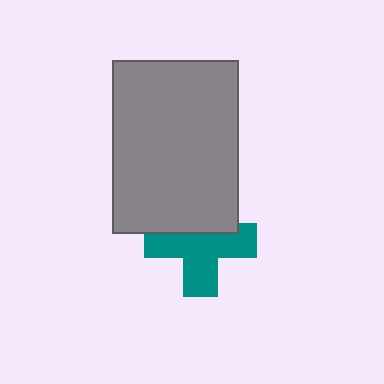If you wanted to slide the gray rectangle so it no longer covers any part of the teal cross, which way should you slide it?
Slide it up — that is the most direct way to separate the two shapes.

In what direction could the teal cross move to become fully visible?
The teal cross could move down. That would shift it out from behind the gray rectangle entirely.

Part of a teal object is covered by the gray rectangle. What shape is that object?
It is a cross.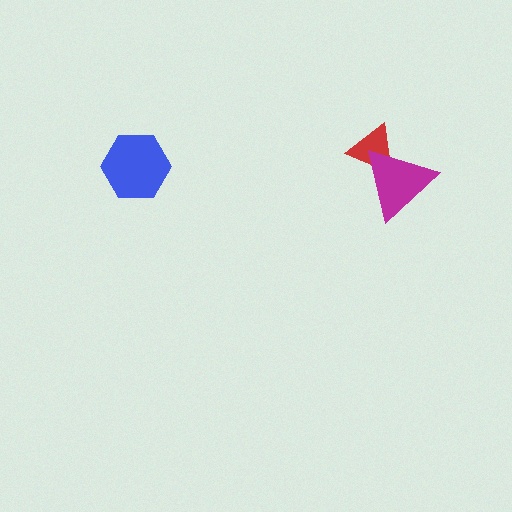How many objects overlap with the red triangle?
1 object overlaps with the red triangle.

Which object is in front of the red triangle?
The magenta triangle is in front of the red triangle.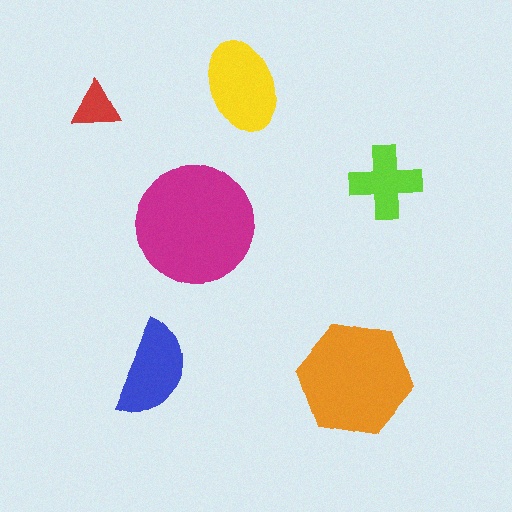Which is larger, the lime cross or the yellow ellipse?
The yellow ellipse.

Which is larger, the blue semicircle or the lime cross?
The blue semicircle.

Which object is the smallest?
The red triangle.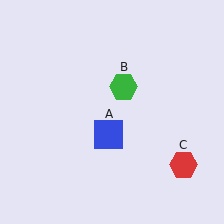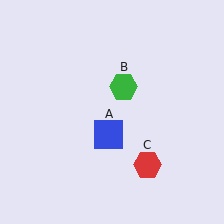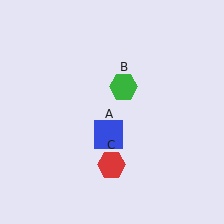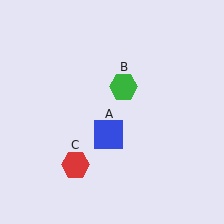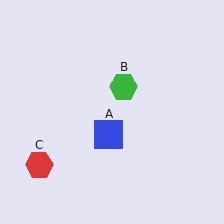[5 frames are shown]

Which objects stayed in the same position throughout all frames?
Blue square (object A) and green hexagon (object B) remained stationary.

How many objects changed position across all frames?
1 object changed position: red hexagon (object C).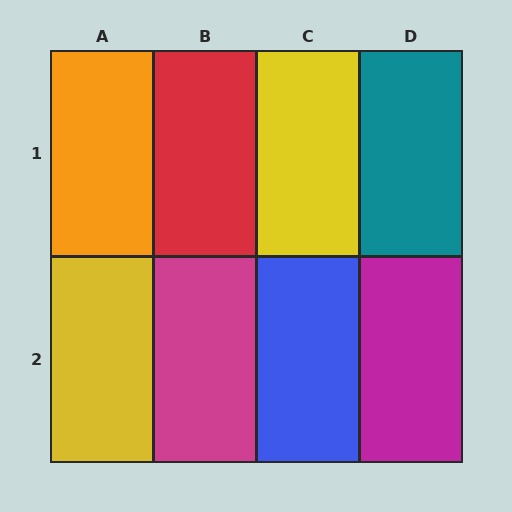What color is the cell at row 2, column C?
Blue.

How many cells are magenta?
2 cells are magenta.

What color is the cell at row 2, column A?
Yellow.